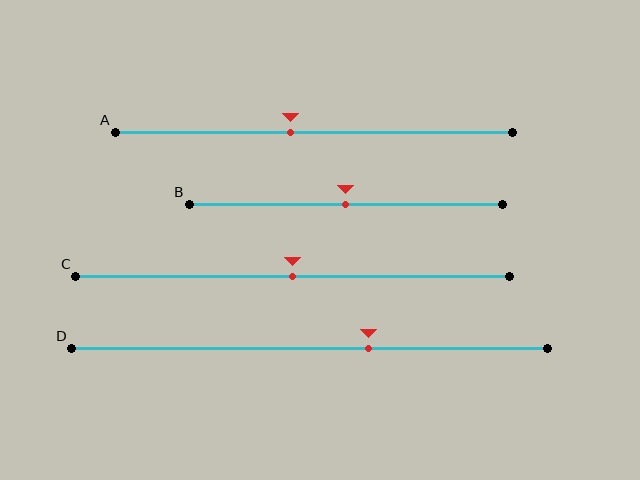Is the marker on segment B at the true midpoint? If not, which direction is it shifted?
Yes, the marker on segment B is at the true midpoint.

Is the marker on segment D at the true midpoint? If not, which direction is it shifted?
No, the marker on segment D is shifted to the right by about 13% of the segment length.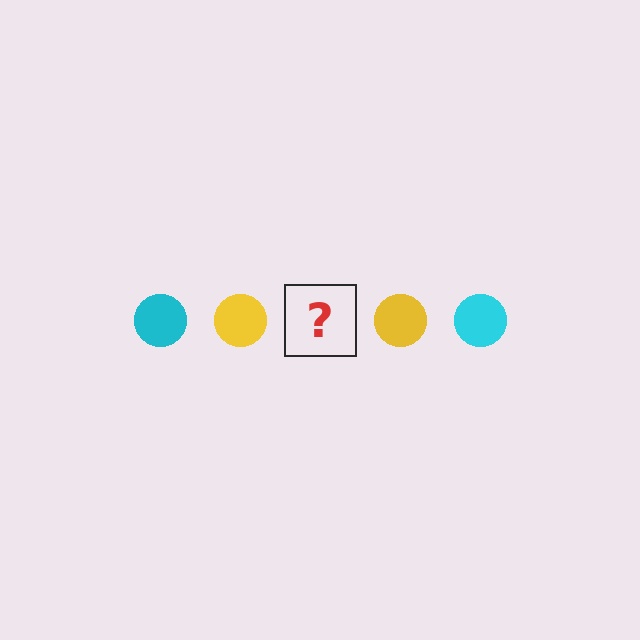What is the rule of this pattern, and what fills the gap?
The rule is that the pattern cycles through cyan, yellow circles. The gap should be filled with a cyan circle.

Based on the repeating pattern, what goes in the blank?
The blank should be a cyan circle.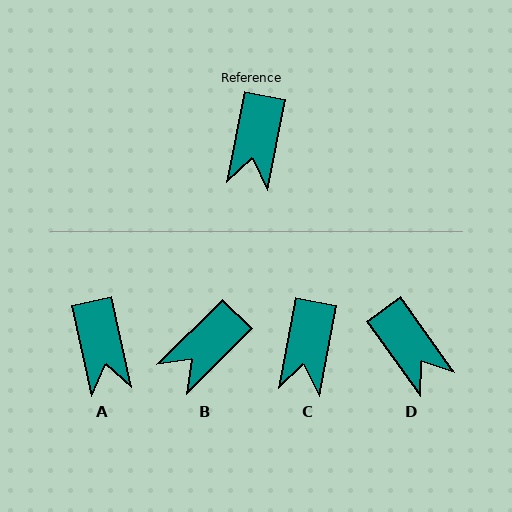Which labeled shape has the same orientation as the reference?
C.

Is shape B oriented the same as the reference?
No, it is off by about 34 degrees.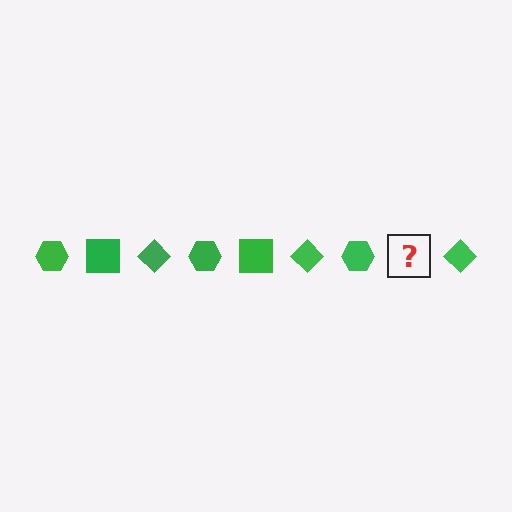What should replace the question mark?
The question mark should be replaced with a green square.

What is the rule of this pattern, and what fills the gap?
The rule is that the pattern cycles through hexagon, square, diamond shapes in green. The gap should be filled with a green square.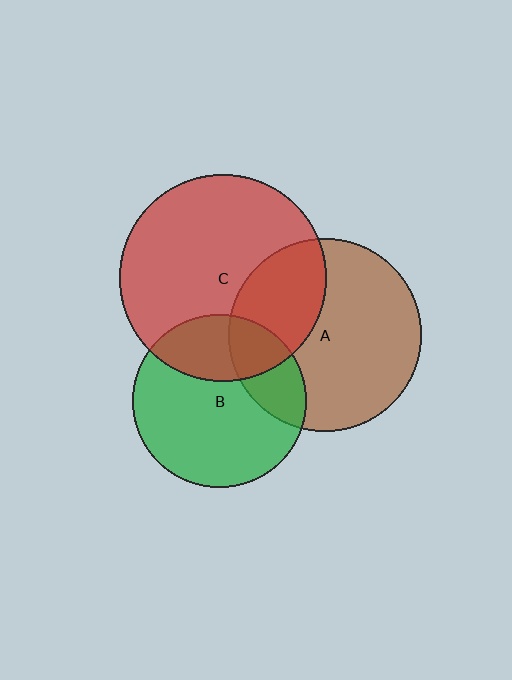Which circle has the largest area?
Circle C (red).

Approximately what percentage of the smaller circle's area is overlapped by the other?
Approximately 25%.